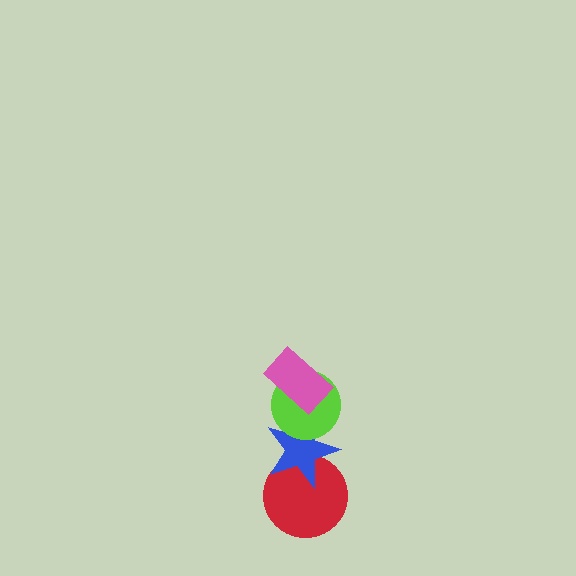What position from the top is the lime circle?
The lime circle is 2nd from the top.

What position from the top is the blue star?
The blue star is 3rd from the top.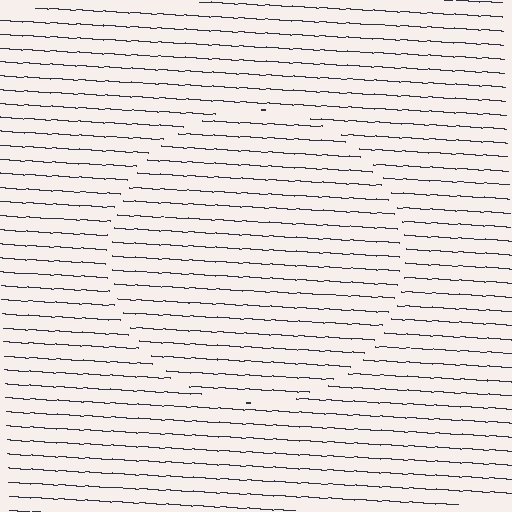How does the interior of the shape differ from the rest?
The interior of the shape contains the same grating, shifted by half a period — the contour is defined by the phase discontinuity where line-ends from the inner and outer gratings abut.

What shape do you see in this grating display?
An illusory circle. The interior of the shape contains the same grating, shifted by half a period — the contour is defined by the phase discontinuity where line-ends from the inner and outer gratings abut.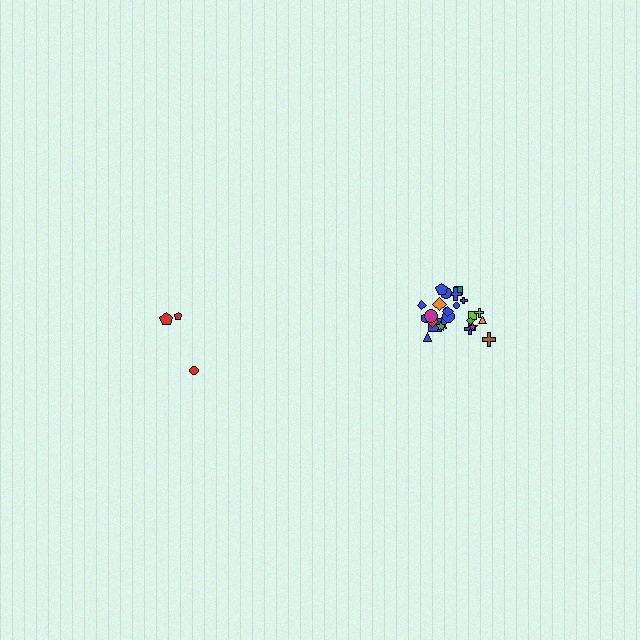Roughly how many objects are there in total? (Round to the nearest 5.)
Roughly 30 objects in total.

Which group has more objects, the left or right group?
The right group.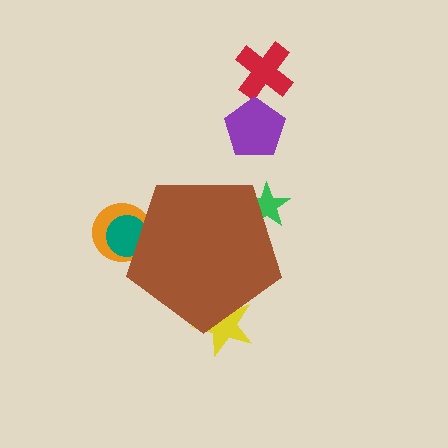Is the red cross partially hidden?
No, the red cross is fully visible.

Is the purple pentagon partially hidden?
No, the purple pentagon is fully visible.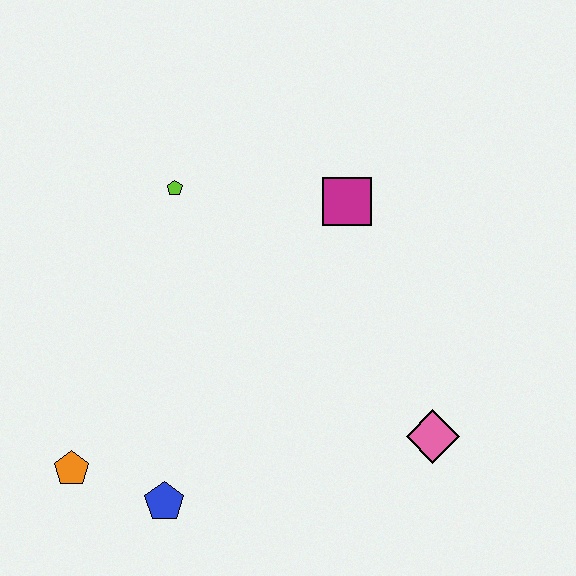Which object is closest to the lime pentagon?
The magenta square is closest to the lime pentagon.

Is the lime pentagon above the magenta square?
Yes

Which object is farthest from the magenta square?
The orange pentagon is farthest from the magenta square.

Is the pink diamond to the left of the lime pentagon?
No